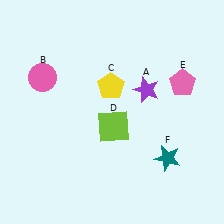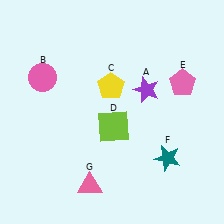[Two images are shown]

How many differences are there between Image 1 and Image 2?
There is 1 difference between the two images.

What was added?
A pink triangle (G) was added in Image 2.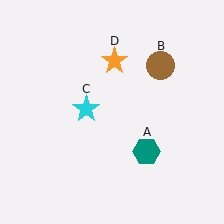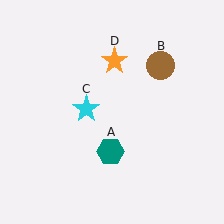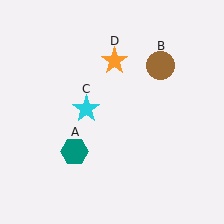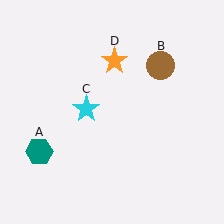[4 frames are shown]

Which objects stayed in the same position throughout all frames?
Brown circle (object B) and cyan star (object C) and orange star (object D) remained stationary.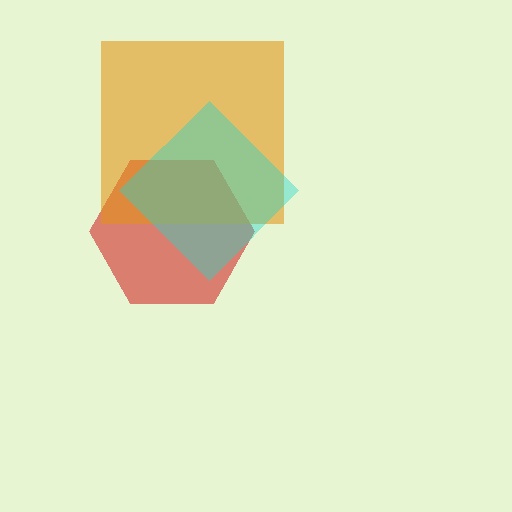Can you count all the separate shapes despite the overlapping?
Yes, there are 3 separate shapes.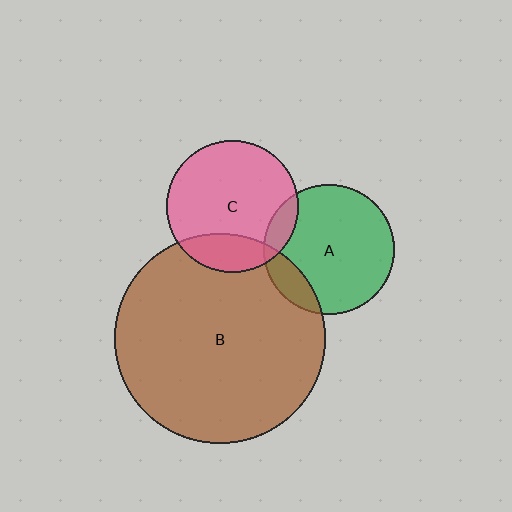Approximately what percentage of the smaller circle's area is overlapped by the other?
Approximately 10%.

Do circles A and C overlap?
Yes.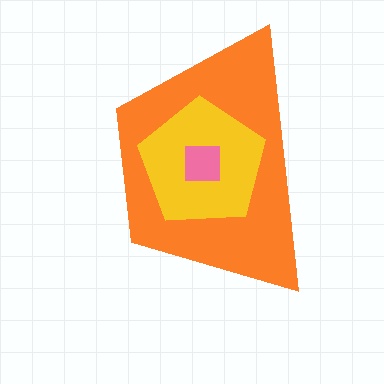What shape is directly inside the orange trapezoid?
The yellow pentagon.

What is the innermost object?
The pink square.